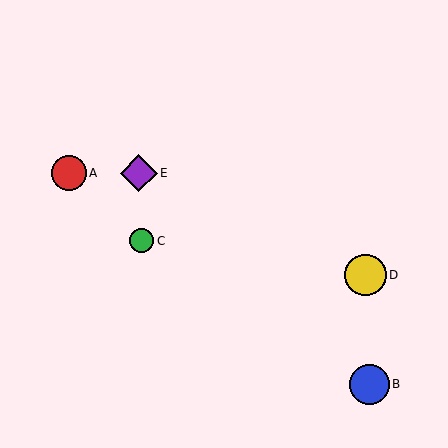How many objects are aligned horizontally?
2 objects (A, E) are aligned horizontally.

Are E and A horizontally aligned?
Yes, both are at y≈173.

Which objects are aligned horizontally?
Objects A, E are aligned horizontally.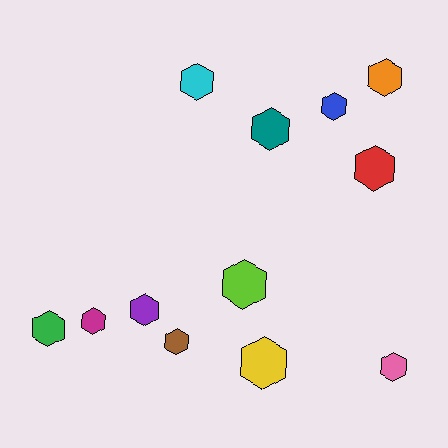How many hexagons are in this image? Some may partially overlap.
There are 12 hexagons.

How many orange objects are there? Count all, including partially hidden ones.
There is 1 orange object.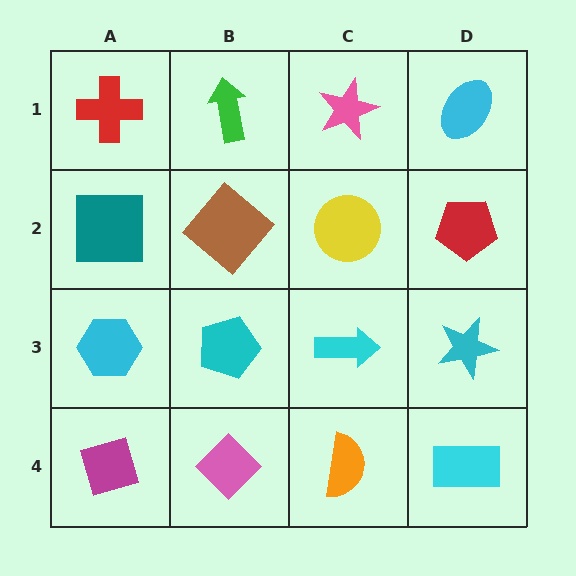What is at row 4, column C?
An orange semicircle.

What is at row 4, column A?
A magenta diamond.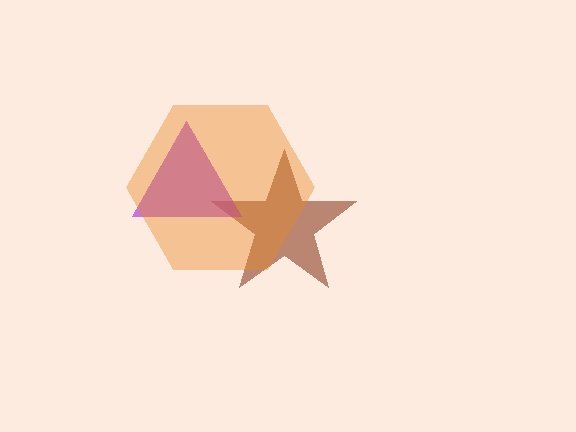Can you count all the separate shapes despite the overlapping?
Yes, there are 3 separate shapes.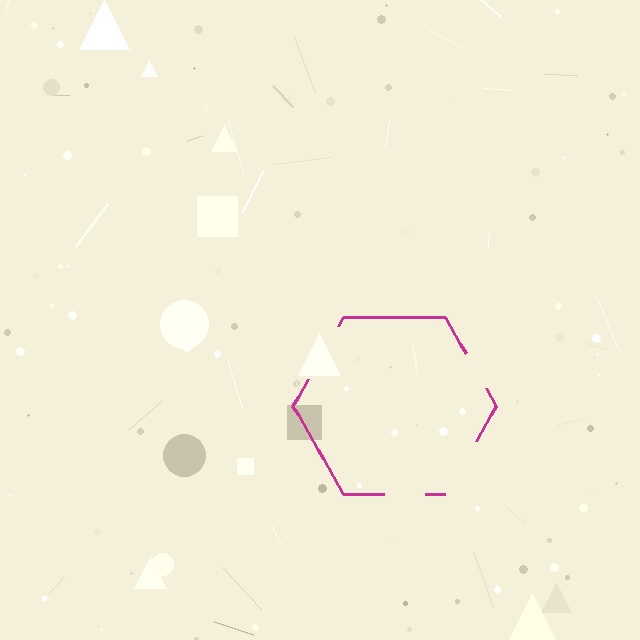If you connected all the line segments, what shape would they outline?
They would outline a hexagon.